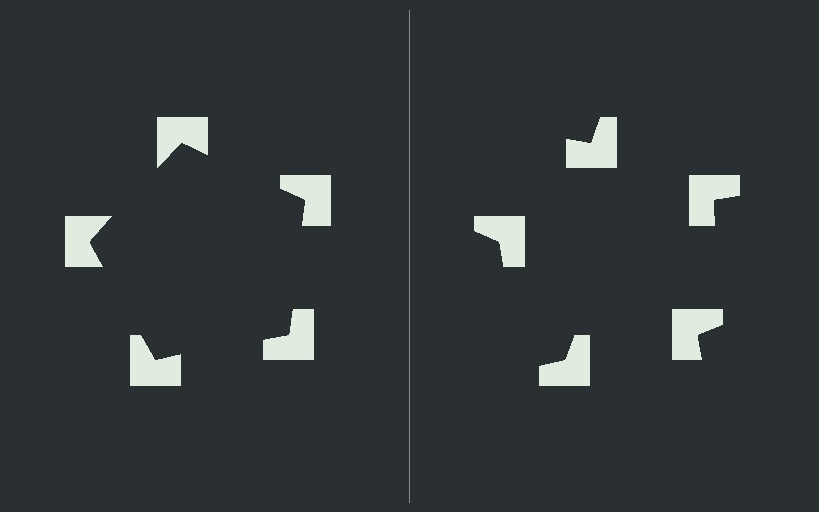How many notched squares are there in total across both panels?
10 — 5 on each side.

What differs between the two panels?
The notched squares are positioned identically on both sides; only the wedge orientations differ. On the left they align to a pentagon; on the right they are misaligned.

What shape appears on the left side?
An illusory pentagon.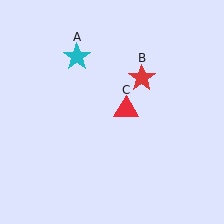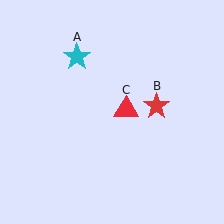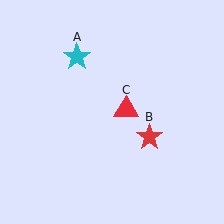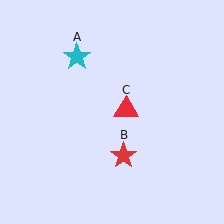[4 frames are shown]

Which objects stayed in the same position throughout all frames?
Cyan star (object A) and red triangle (object C) remained stationary.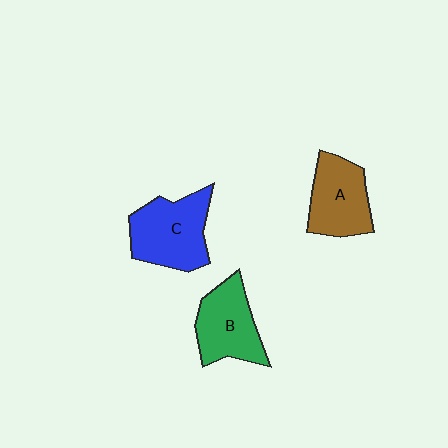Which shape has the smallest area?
Shape A (brown).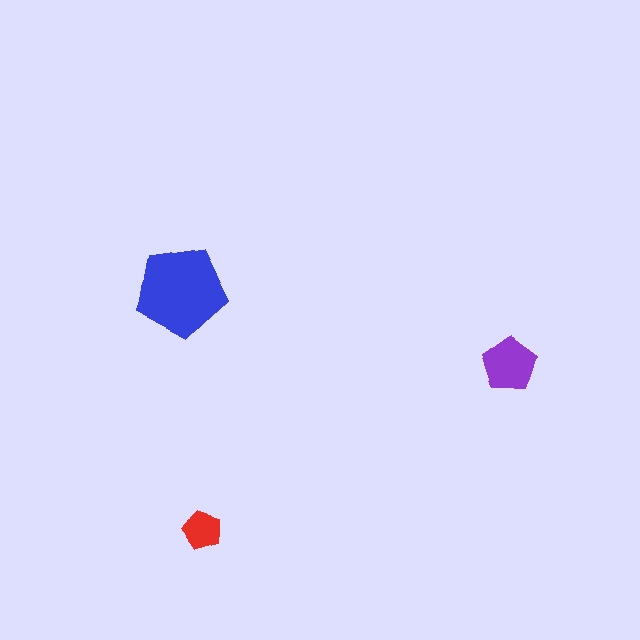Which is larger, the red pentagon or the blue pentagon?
The blue one.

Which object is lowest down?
The red pentagon is bottommost.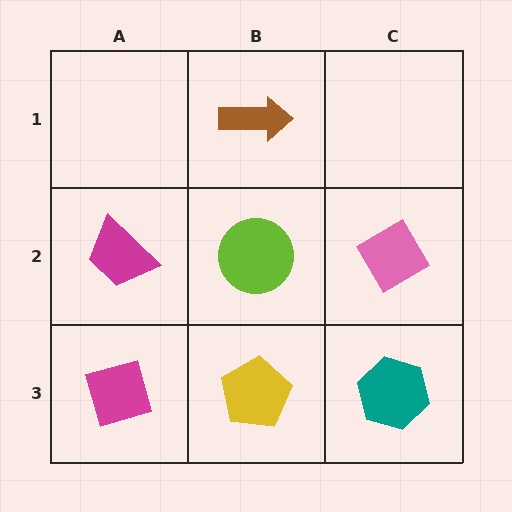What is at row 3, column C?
A teal hexagon.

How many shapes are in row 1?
1 shape.